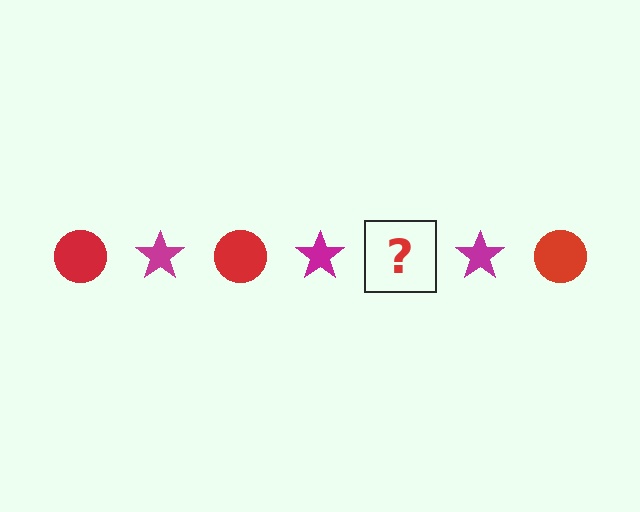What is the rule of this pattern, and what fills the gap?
The rule is that the pattern alternates between red circle and magenta star. The gap should be filled with a red circle.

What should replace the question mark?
The question mark should be replaced with a red circle.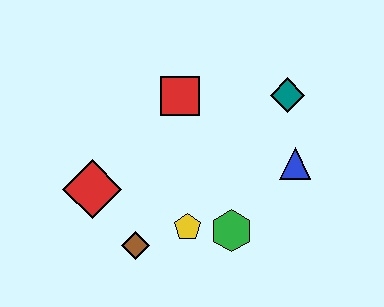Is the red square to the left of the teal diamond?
Yes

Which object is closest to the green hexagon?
The yellow pentagon is closest to the green hexagon.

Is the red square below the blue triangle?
No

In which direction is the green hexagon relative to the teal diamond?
The green hexagon is below the teal diamond.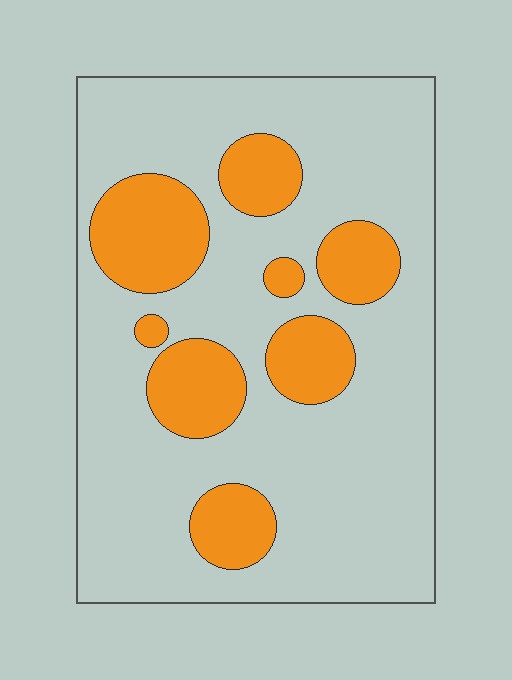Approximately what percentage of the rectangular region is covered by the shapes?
Approximately 25%.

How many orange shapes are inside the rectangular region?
8.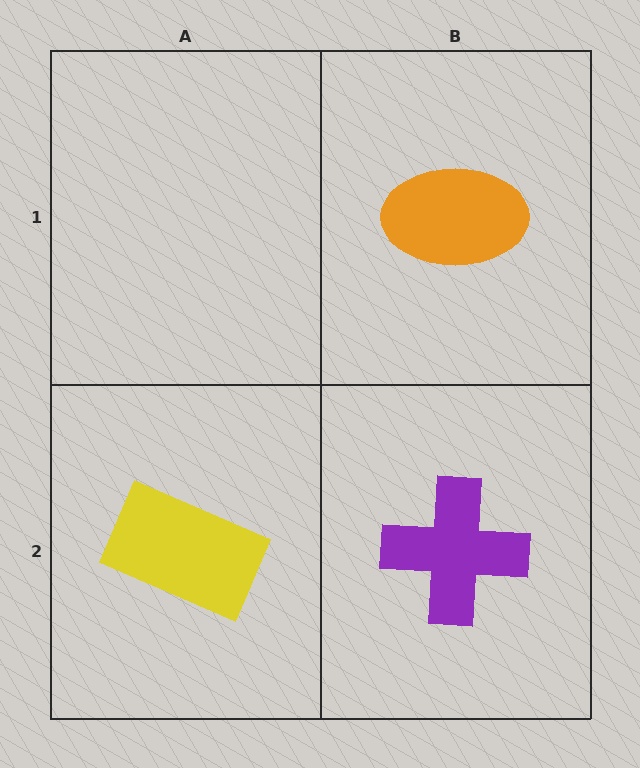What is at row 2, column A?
A yellow rectangle.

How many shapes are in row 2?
2 shapes.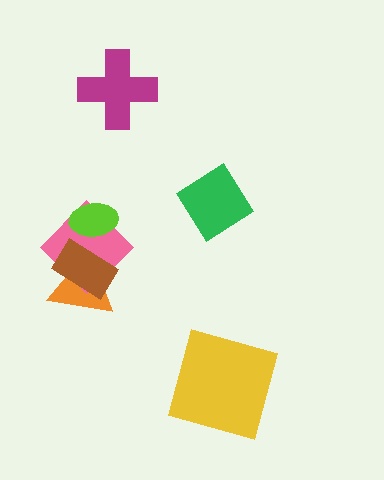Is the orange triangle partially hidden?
Yes, it is partially covered by another shape.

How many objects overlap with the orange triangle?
2 objects overlap with the orange triangle.